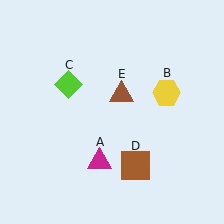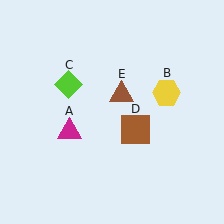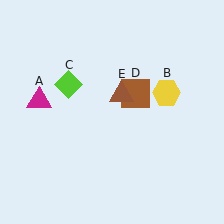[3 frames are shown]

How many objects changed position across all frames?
2 objects changed position: magenta triangle (object A), brown square (object D).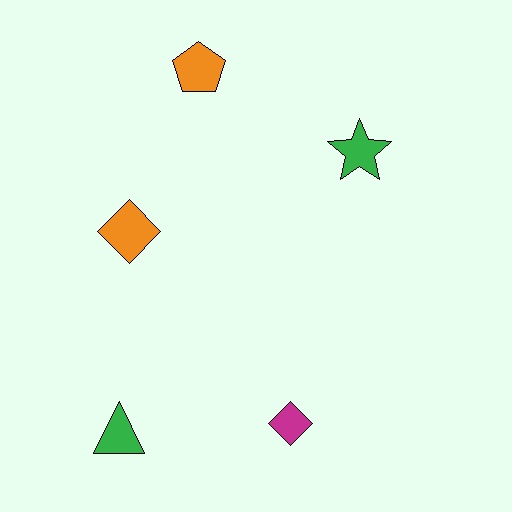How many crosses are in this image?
There are no crosses.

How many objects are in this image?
There are 5 objects.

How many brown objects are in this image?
There are no brown objects.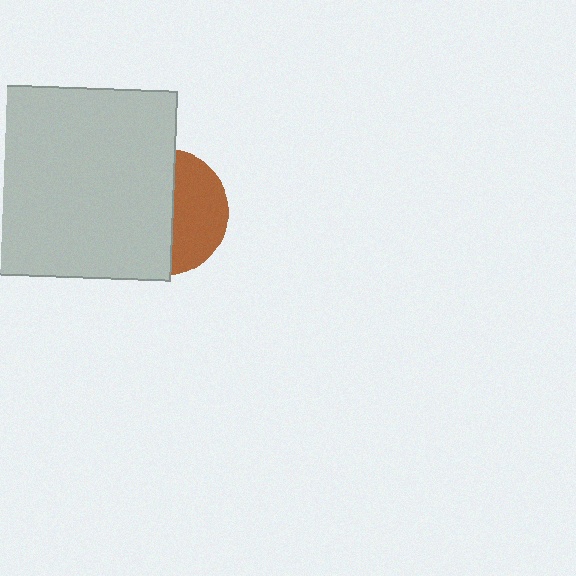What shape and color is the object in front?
The object in front is a light gray rectangle.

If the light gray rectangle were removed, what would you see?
You would see the complete brown circle.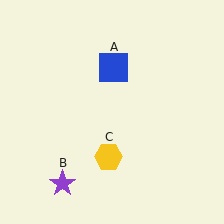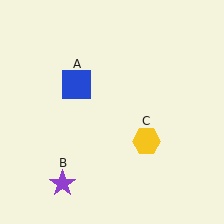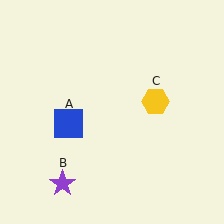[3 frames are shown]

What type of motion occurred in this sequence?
The blue square (object A), yellow hexagon (object C) rotated counterclockwise around the center of the scene.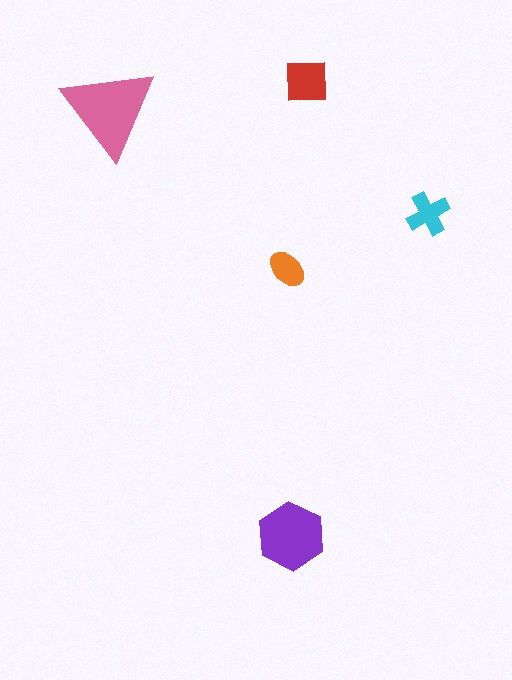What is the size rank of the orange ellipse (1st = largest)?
5th.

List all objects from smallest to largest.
The orange ellipse, the cyan cross, the red square, the purple hexagon, the pink triangle.